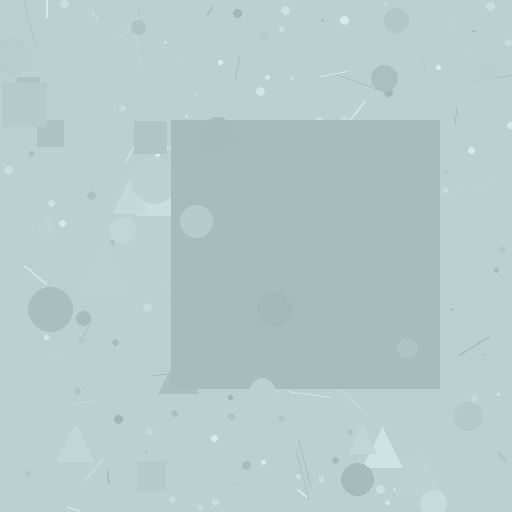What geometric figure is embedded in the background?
A square is embedded in the background.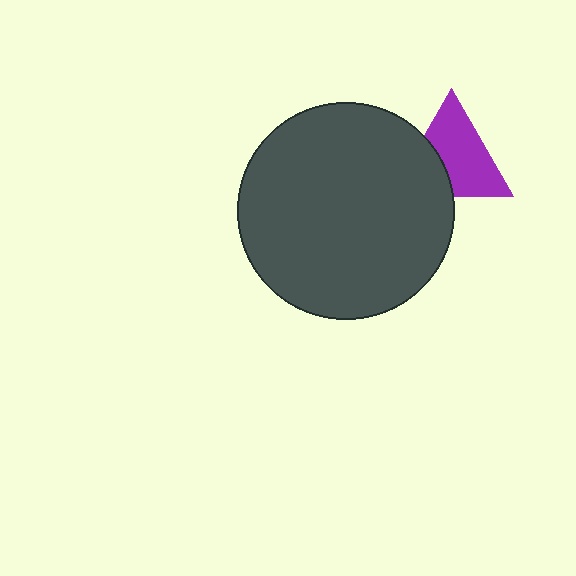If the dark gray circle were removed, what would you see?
You would see the complete purple triangle.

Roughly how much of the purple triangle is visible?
Most of it is visible (roughly 67%).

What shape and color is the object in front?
The object in front is a dark gray circle.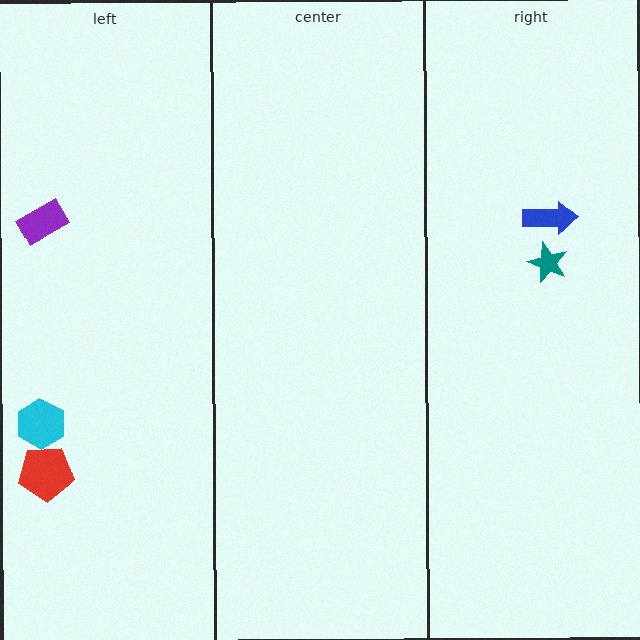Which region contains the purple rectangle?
The left region.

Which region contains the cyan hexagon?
The left region.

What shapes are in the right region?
The teal star, the blue arrow.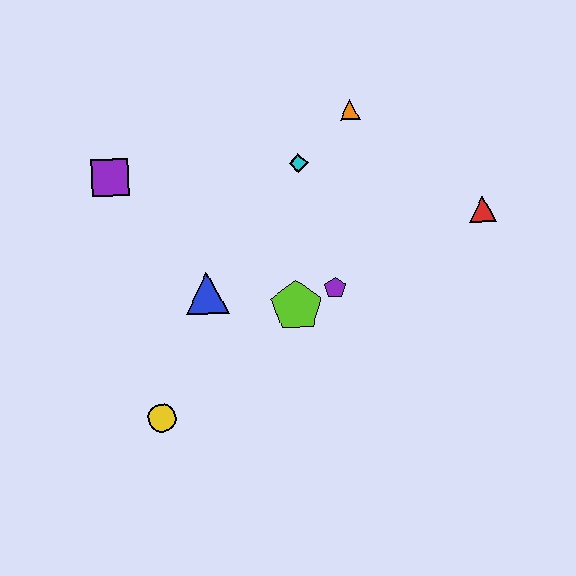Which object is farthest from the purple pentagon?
The purple square is farthest from the purple pentagon.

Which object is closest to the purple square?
The blue triangle is closest to the purple square.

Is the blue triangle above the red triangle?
No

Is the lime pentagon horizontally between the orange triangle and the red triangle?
No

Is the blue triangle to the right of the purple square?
Yes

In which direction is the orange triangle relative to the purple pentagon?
The orange triangle is above the purple pentagon.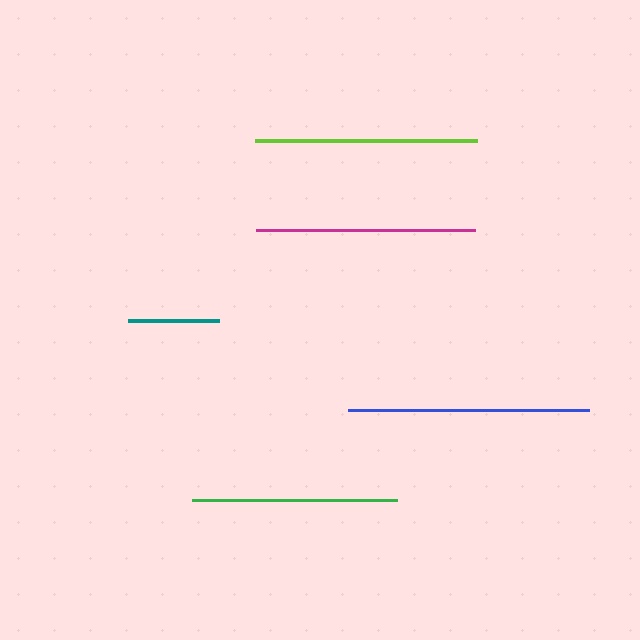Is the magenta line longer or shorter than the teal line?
The magenta line is longer than the teal line.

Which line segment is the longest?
The blue line is the longest at approximately 241 pixels.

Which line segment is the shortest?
The teal line is the shortest at approximately 91 pixels.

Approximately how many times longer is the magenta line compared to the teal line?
The magenta line is approximately 2.4 times the length of the teal line.